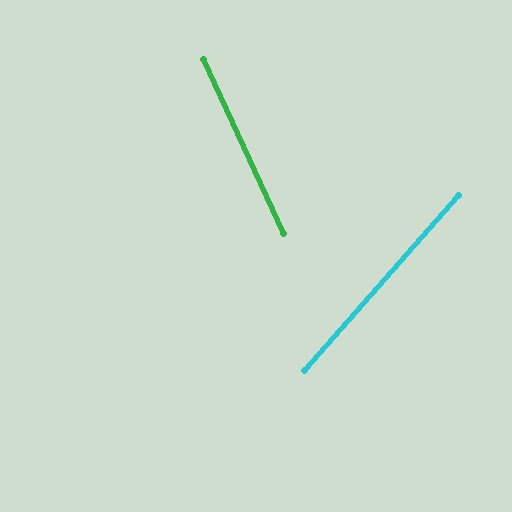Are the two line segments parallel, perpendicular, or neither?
Neither parallel nor perpendicular — they differ by about 66°.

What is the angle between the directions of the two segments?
Approximately 66 degrees.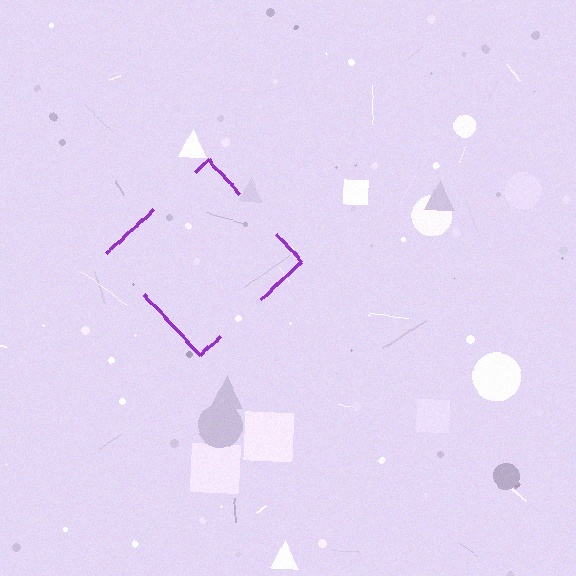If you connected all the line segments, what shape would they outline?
They would outline a diamond.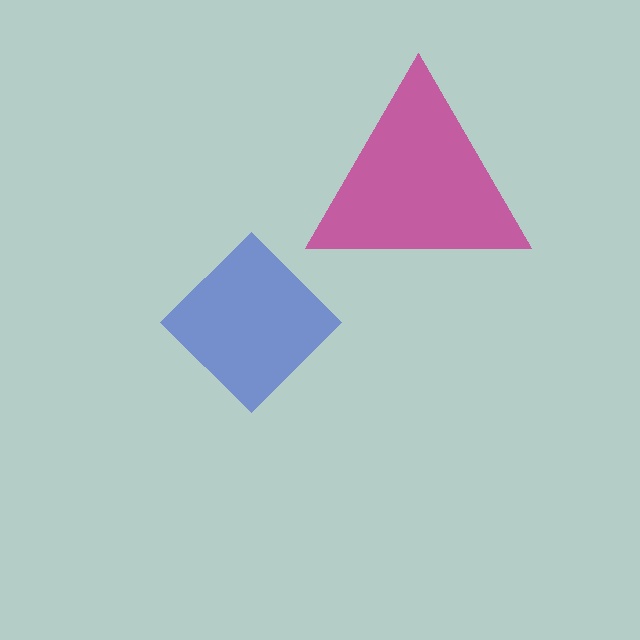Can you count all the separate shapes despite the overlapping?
Yes, there are 2 separate shapes.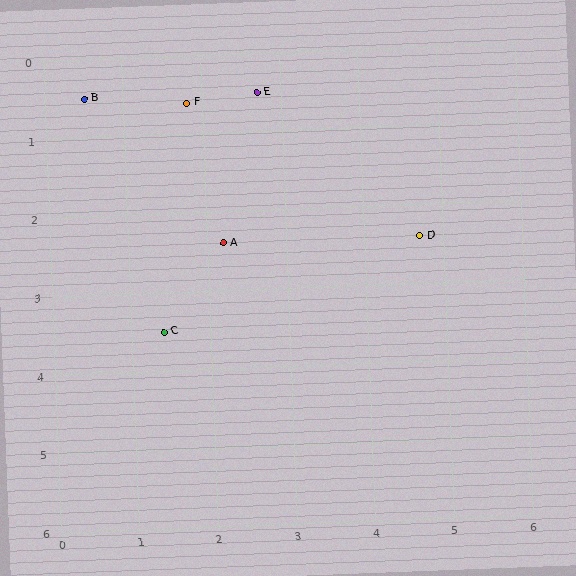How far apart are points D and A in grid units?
Points D and A are about 2.5 grid units apart.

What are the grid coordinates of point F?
Point F is at approximately (1.8, 0.6).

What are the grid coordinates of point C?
Point C is at approximately (1.4, 3.5).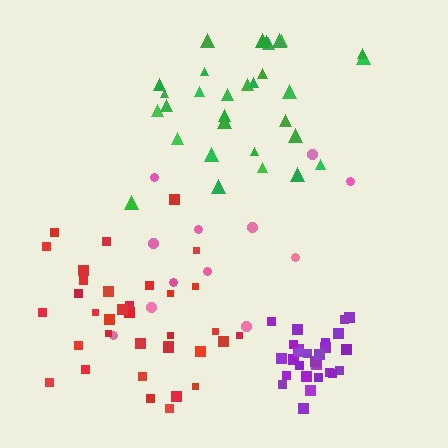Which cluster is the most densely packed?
Purple.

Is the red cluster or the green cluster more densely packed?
Red.